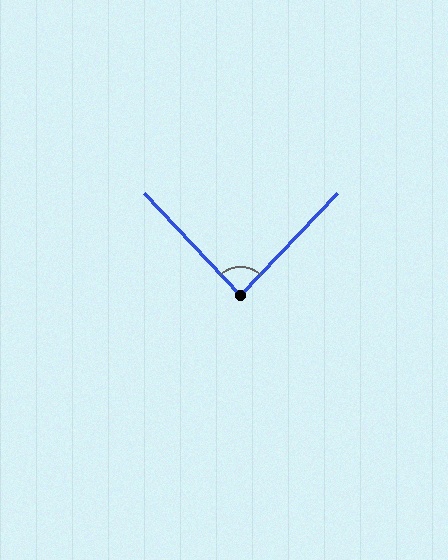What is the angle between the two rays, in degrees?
Approximately 87 degrees.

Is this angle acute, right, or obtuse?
It is approximately a right angle.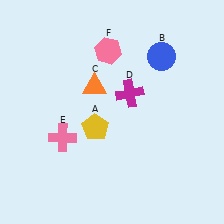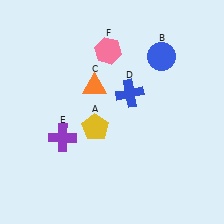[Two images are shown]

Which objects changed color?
D changed from magenta to blue. E changed from pink to purple.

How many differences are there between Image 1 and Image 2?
There are 2 differences between the two images.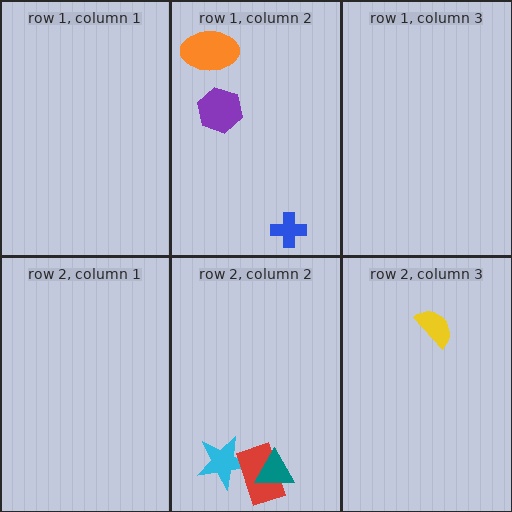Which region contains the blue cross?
The row 1, column 2 region.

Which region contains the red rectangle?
The row 2, column 2 region.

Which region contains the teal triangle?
The row 2, column 2 region.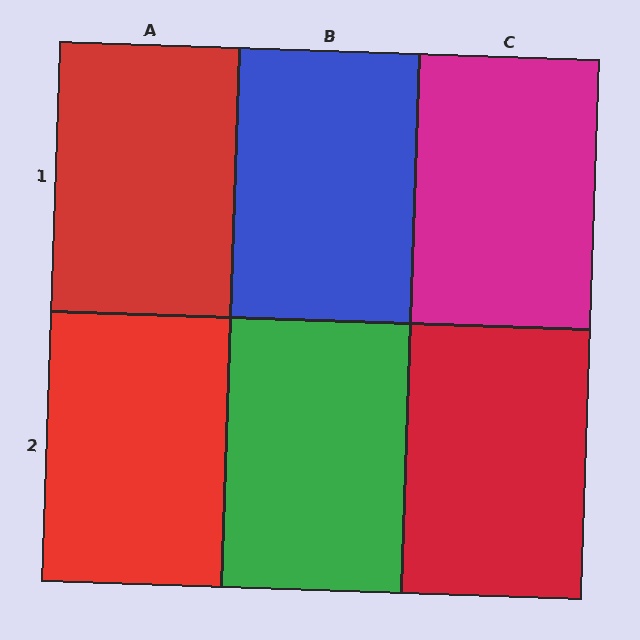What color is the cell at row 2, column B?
Green.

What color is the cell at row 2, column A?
Red.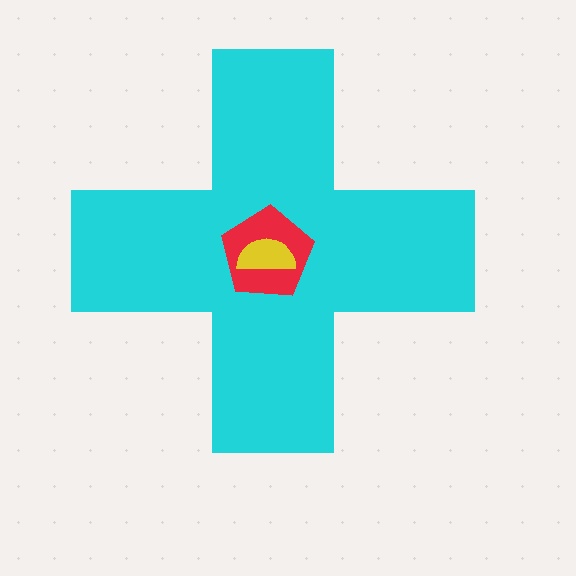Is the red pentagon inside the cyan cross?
Yes.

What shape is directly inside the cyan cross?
The red pentagon.